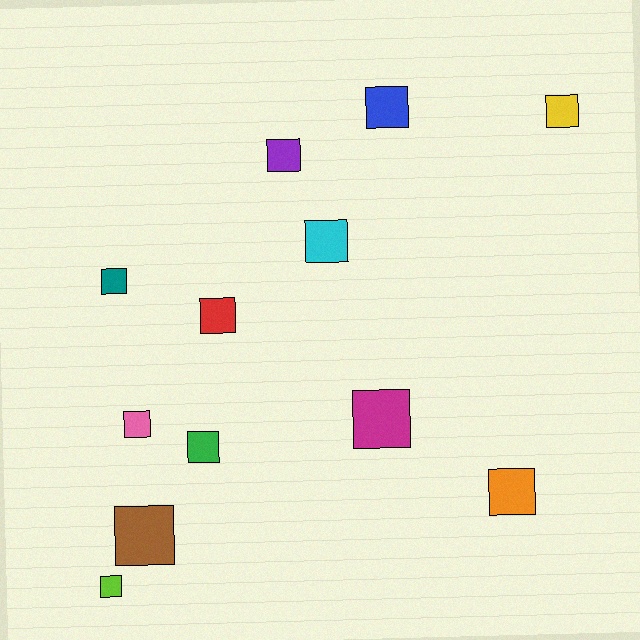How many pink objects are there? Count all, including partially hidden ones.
There is 1 pink object.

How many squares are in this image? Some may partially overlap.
There are 12 squares.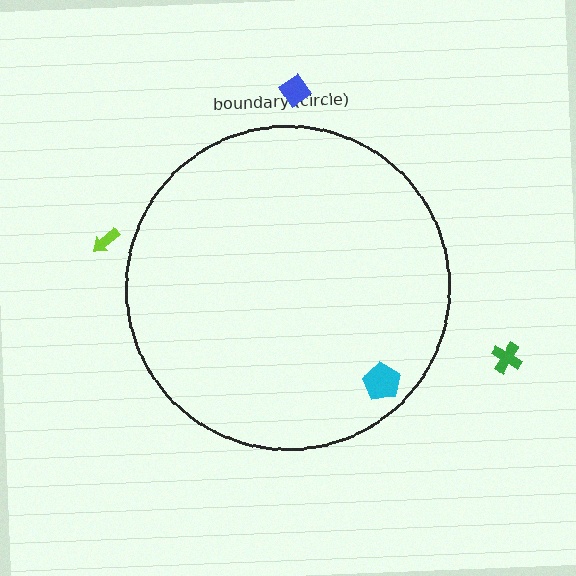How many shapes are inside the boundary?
1 inside, 3 outside.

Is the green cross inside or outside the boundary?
Outside.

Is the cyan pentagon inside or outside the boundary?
Inside.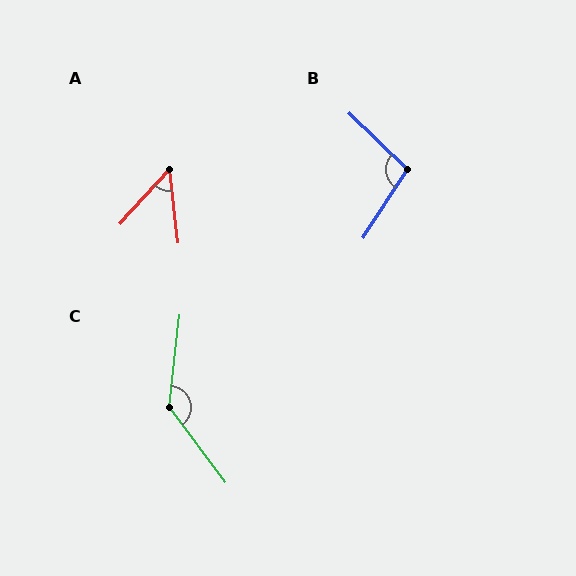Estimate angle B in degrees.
Approximately 101 degrees.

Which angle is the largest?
C, at approximately 137 degrees.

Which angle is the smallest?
A, at approximately 49 degrees.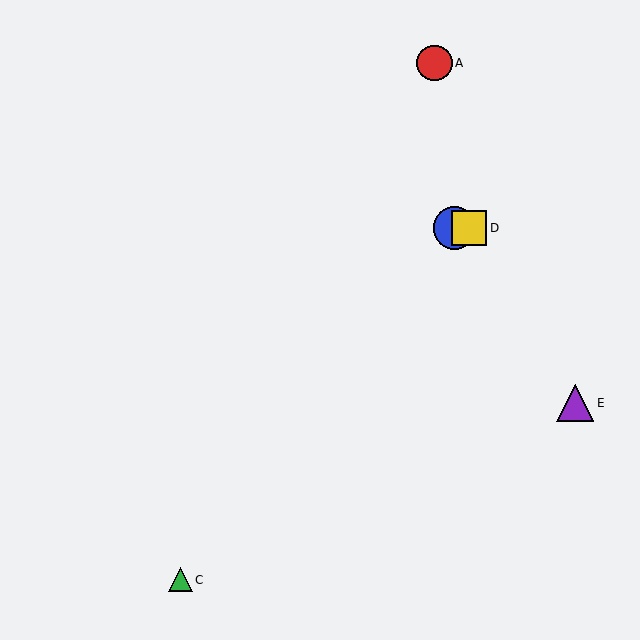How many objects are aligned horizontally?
2 objects (B, D) are aligned horizontally.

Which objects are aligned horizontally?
Objects B, D are aligned horizontally.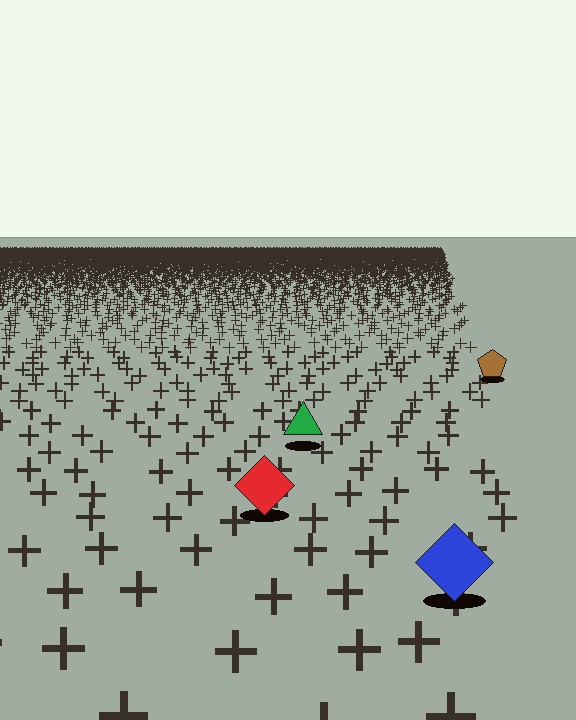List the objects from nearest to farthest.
From nearest to farthest: the blue diamond, the red diamond, the green triangle, the brown pentagon.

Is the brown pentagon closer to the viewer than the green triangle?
No. The green triangle is closer — you can tell from the texture gradient: the ground texture is coarser near it.